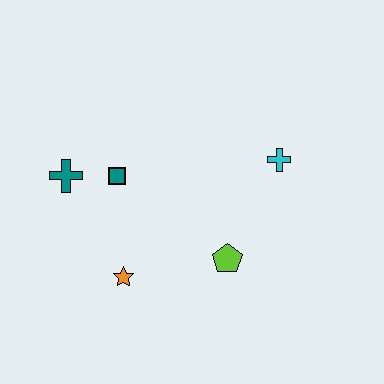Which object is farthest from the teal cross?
The cyan cross is farthest from the teal cross.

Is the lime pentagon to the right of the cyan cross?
No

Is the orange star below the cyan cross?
Yes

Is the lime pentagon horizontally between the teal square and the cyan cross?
Yes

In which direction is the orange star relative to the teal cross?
The orange star is below the teal cross.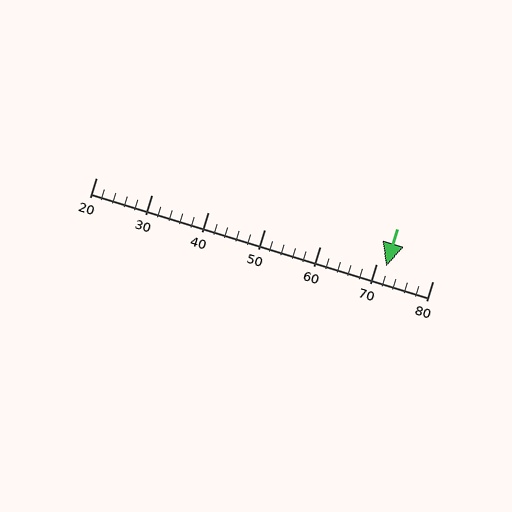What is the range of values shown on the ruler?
The ruler shows values from 20 to 80.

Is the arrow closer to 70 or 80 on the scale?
The arrow is closer to 70.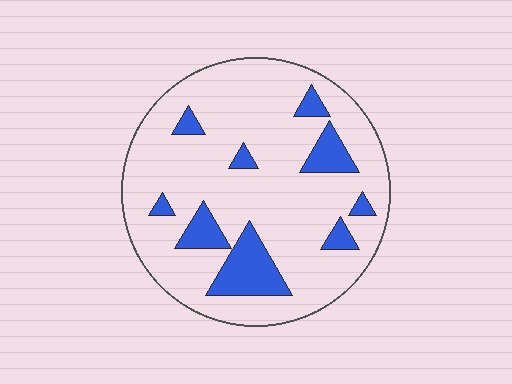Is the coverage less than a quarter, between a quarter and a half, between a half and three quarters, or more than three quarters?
Less than a quarter.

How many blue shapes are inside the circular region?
9.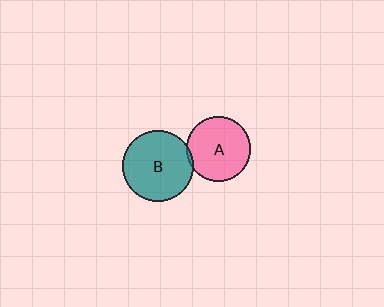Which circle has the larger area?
Circle B (teal).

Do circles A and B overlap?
Yes.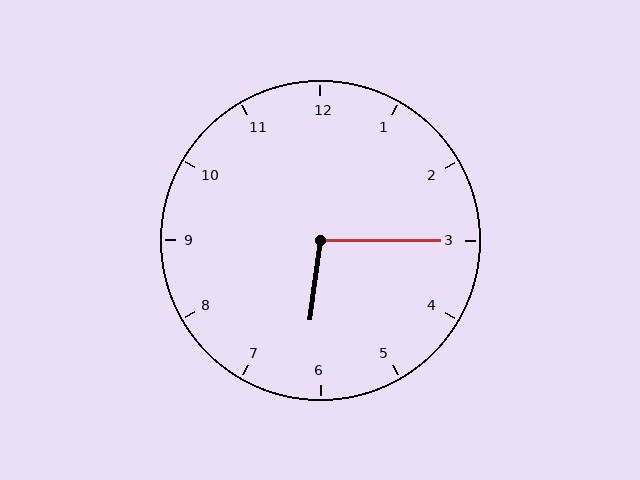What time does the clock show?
6:15.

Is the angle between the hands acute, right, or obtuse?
It is obtuse.